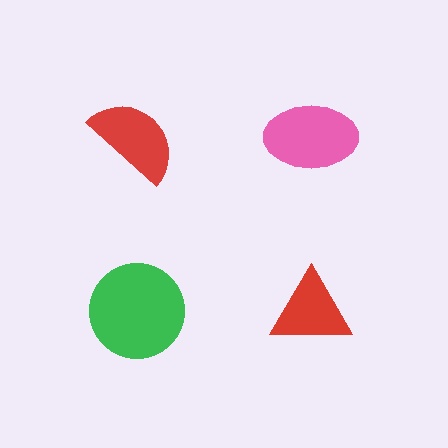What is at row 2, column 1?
A green circle.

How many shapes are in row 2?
2 shapes.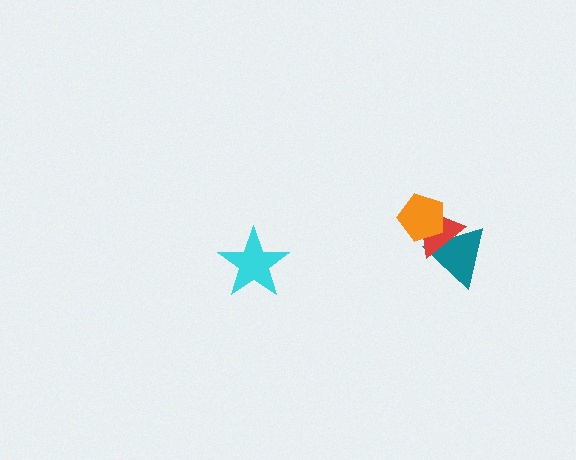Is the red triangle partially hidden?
Yes, it is partially covered by another shape.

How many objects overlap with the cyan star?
0 objects overlap with the cyan star.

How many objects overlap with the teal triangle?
2 objects overlap with the teal triangle.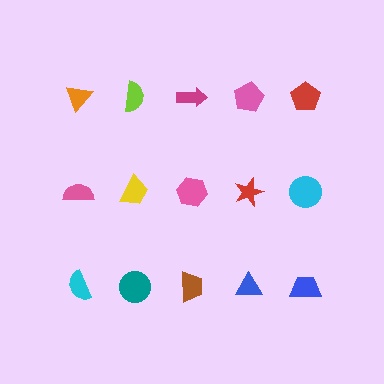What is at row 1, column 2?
A lime semicircle.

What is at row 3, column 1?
A cyan semicircle.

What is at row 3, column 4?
A blue triangle.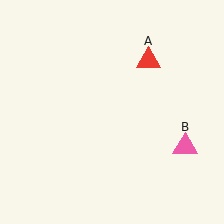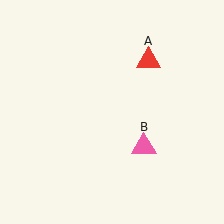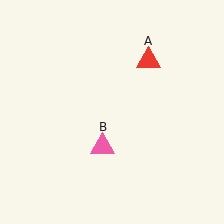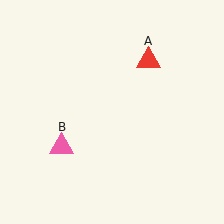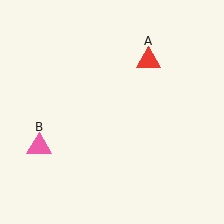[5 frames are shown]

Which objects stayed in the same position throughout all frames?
Red triangle (object A) remained stationary.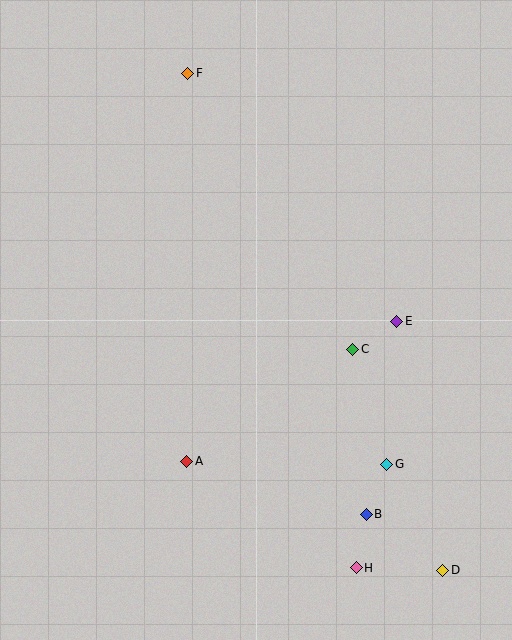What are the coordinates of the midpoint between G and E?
The midpoint between G and E is at (392, 393).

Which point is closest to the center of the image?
Point C at (353, 349) is closest to the center.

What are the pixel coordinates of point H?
Point H is at (356, 568).